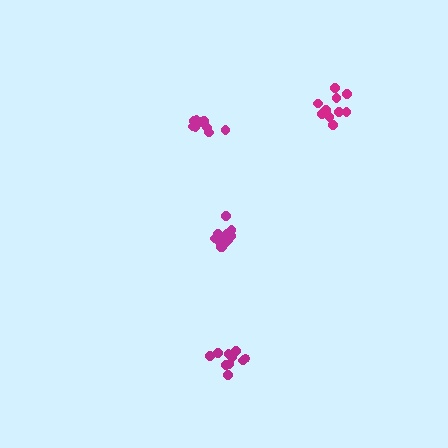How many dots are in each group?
Group 1: 10 dots, Group 2: 9 dots, Group 3: 10 dots, Group 4: 14 dots (43 total).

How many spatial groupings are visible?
There are 4 spatial groupings.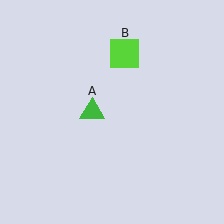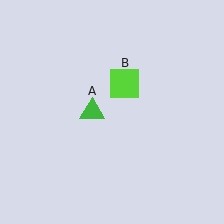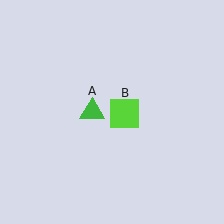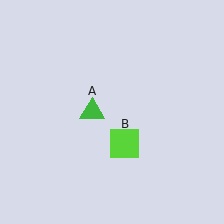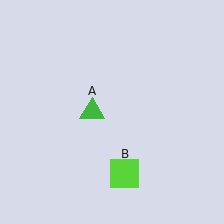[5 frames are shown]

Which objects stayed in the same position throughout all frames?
Green triangle (object A) remained stationary.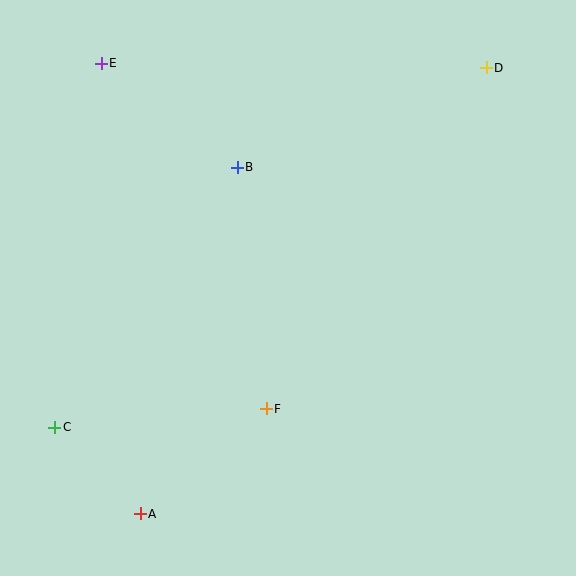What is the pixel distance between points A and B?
The distance between A and B is 360 pixels.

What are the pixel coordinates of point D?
Point D is at (486, 68).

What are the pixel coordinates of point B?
Point B is at (237, 167).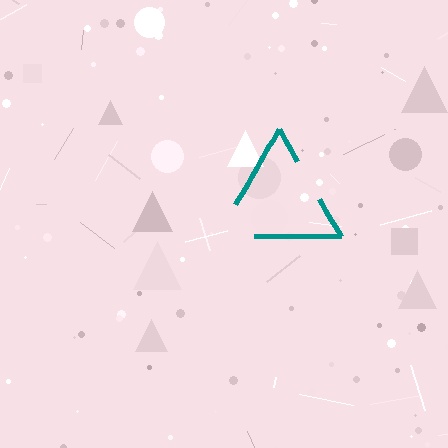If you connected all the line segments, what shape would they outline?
They would outline a triangle.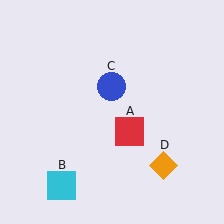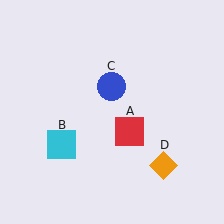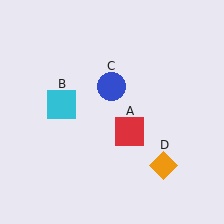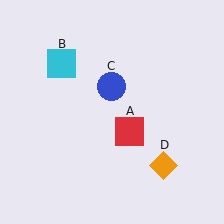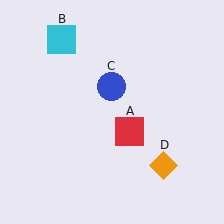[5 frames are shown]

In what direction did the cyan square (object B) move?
The cyan square (object B) moved up.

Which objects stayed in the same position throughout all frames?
Red square (object A) and blue circle (object C) and orange diamond (object D) remained stationary.